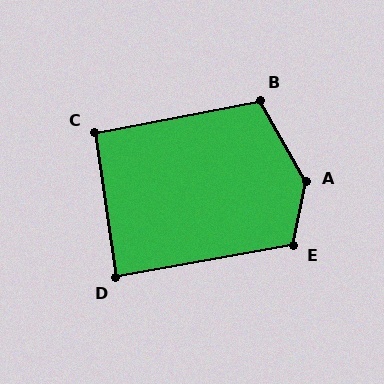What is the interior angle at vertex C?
Approximately 93 degrees (approximately right).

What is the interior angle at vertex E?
Approximately 111 degrees (obtuse).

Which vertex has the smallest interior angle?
D, at approximately 88 degrees.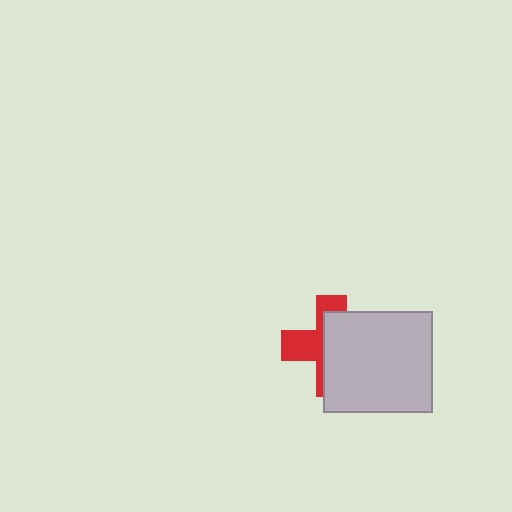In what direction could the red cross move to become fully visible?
The red cross could move left. That would shift it out from behind the light gray rectangle entirely.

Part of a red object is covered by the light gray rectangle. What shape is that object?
It is a cross.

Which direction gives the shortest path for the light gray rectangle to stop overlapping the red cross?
Moving right gives the shortest separation.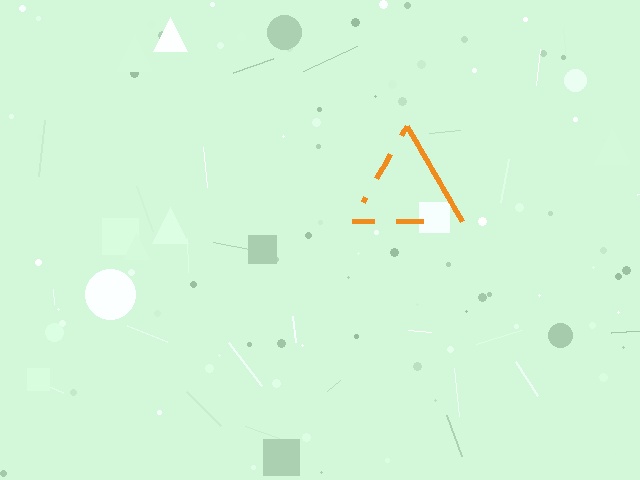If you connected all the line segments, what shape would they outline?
They would outline a triangle.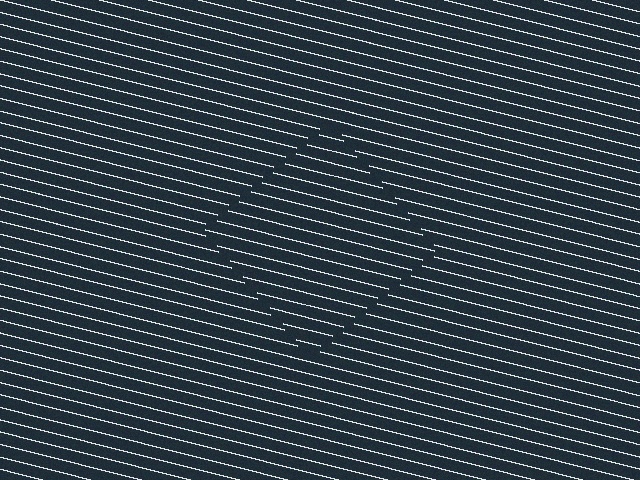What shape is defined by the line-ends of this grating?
An illusory square. The interior of the shape contains the same grating, shifted by half a period — the contour is defined by the phase discontinuity where line-ends from the inner and outer gratings abut.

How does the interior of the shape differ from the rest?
The interior of the shape contains the same grating, shifted by half a period — the contour is defined by the phase discontinuity where line-ends from the inner and outer gratings abut.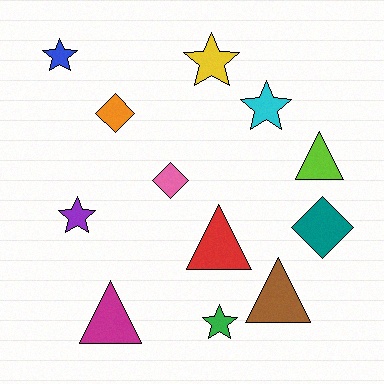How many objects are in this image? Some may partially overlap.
There are 12 objects.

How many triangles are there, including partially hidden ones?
There are 4 triangles.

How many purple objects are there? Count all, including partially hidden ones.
There is 1 purple object.